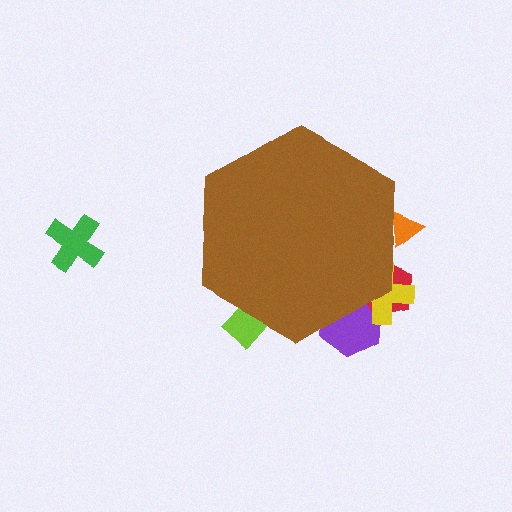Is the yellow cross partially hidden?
Yes, the yellow cross is partially hidden behind the brown hexagon.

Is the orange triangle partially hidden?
Yes, the orange triangle is partially hidden behind the brown hexagon.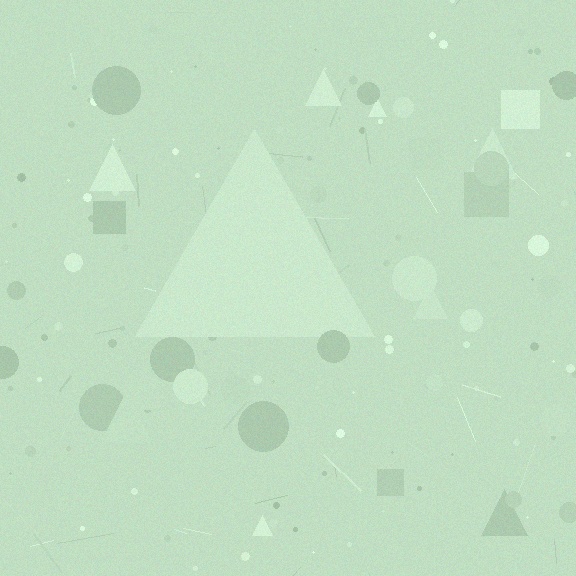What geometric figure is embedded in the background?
A triangle is embedded in the background.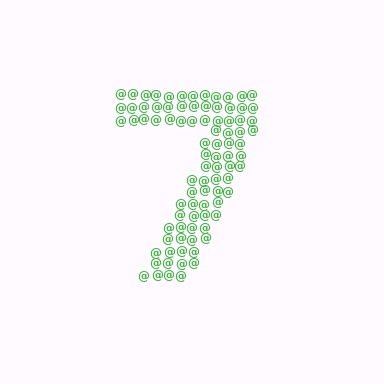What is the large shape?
The large shape is the digit 7.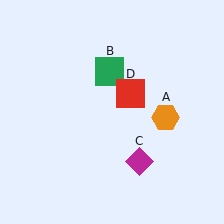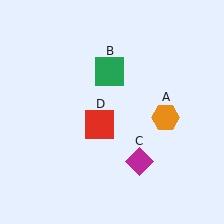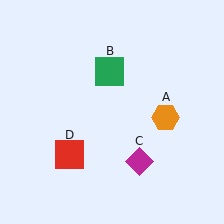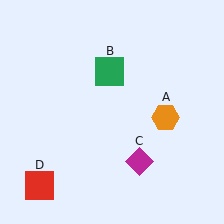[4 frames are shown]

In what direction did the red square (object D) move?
The red square (object D) moved down and to the left.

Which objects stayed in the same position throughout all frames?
Orange hexagon (object A) and green square (object B) and magenta diamond (object C) remained stationary.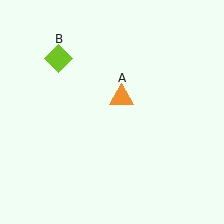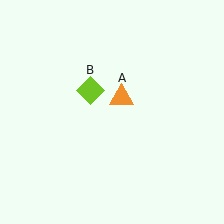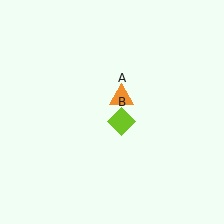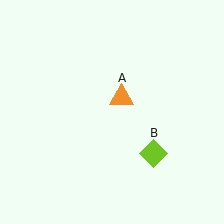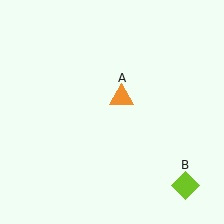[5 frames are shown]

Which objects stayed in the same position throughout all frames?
Orange triangle (object A) remained stationary.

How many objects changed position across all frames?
1 object changed position: lime diamond (object B).